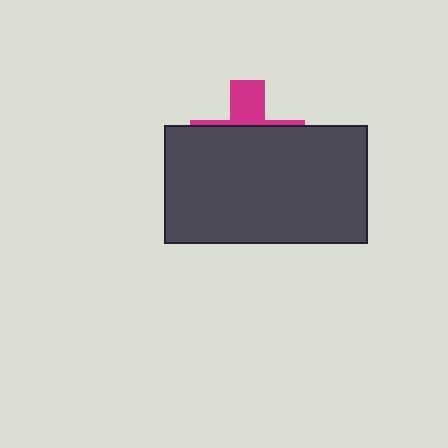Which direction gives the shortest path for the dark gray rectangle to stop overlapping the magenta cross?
Moving down gives the shortest separation.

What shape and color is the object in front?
The object in front is a dark gray rectangle.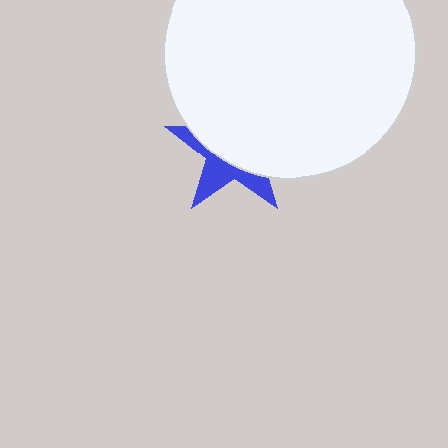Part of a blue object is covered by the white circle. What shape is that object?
It is a star.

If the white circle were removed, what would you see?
You would see the complete blue star.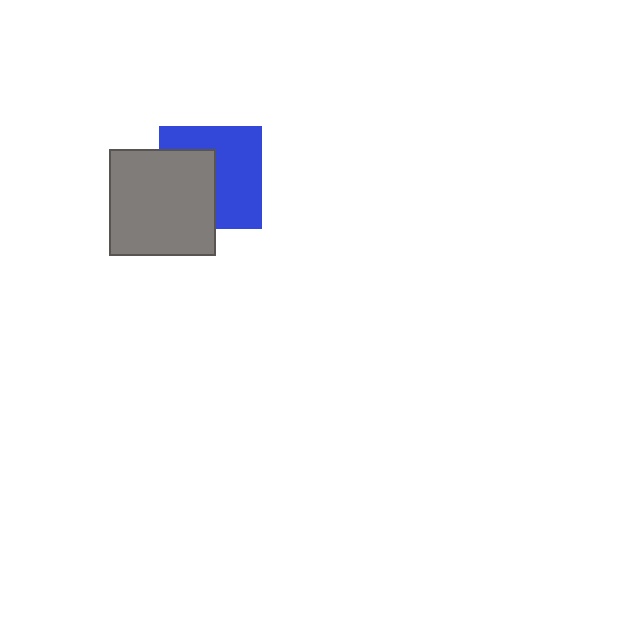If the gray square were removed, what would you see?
You would see the complete blue square.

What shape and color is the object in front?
The object in front is a gray square.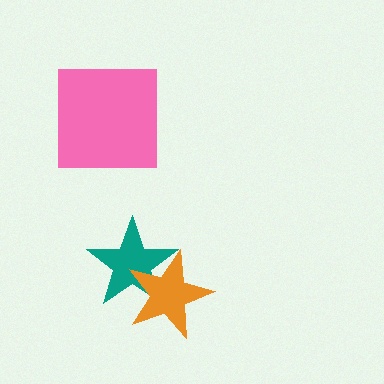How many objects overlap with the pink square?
0 objects overlap with the pink square.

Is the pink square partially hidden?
No, no other shape covers it.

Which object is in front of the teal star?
The orange star is in front of the teal star.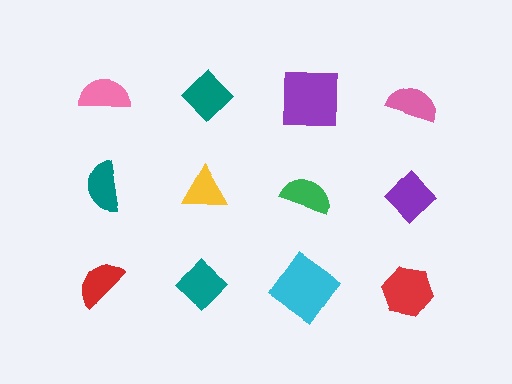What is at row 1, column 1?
A pink semicircle.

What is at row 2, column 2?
A yellow triangle.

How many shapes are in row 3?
4 shapes.